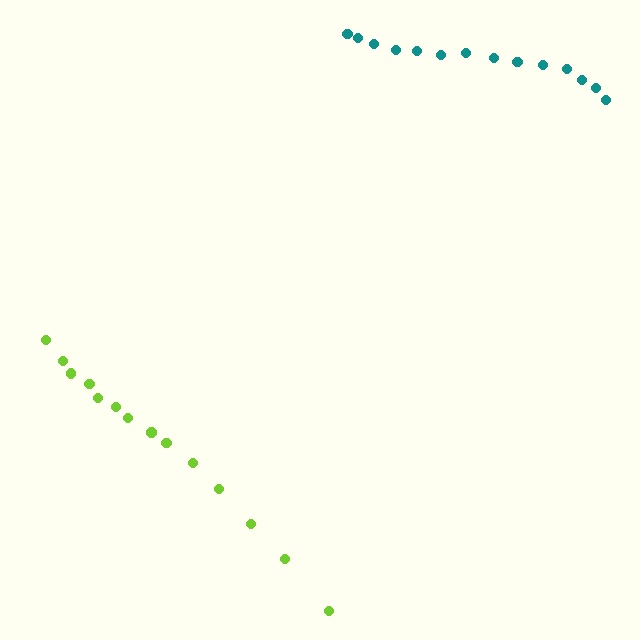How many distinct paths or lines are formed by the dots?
There are 2 distinct paths.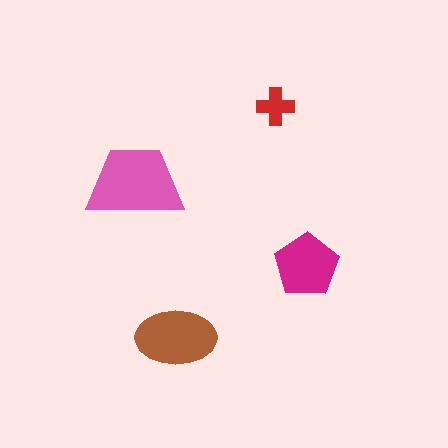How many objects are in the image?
There are 4 objects in the image.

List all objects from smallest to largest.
The red cross, the magenta pentagon, the brown ellipse, the pink trapezoid.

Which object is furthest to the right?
The magenta pentagon is rightmost.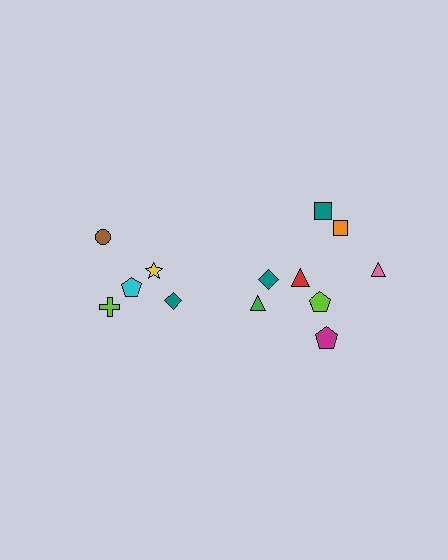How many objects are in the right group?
There are 8 objects.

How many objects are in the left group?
There are 5 objects.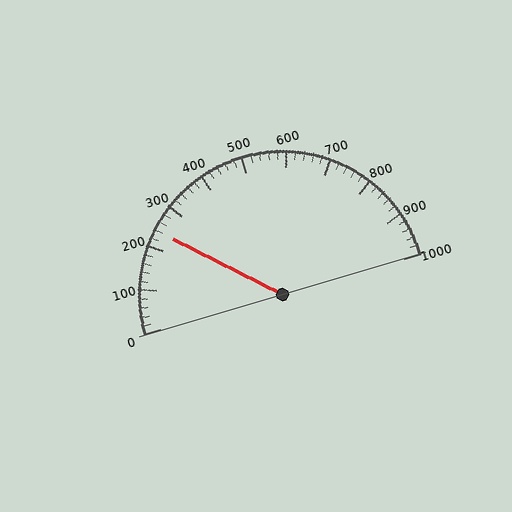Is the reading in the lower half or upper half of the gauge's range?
The reading is in the lower half of the range (0 to 1000).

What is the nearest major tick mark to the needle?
The nearest major tick mark is 200.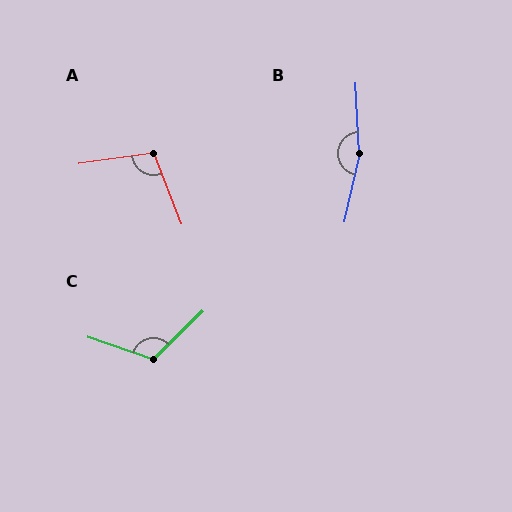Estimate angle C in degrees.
Approximately 116 degrees.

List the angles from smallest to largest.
A (103°), C (116°), B (164°).